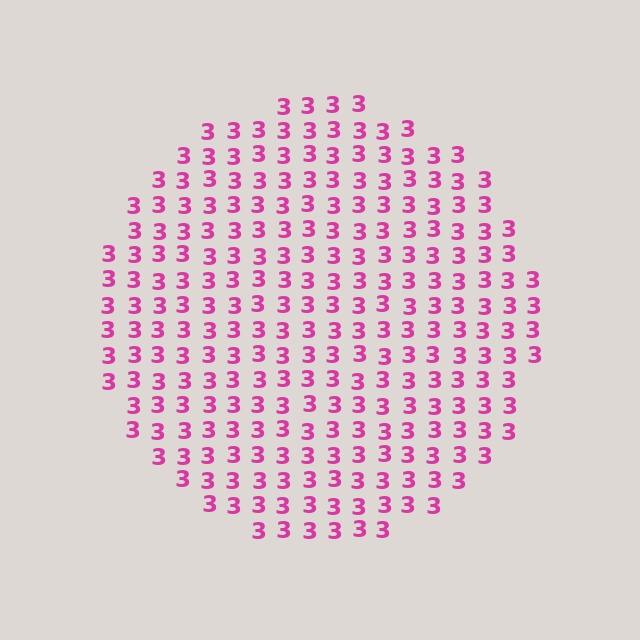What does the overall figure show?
The overall figure shows a circle.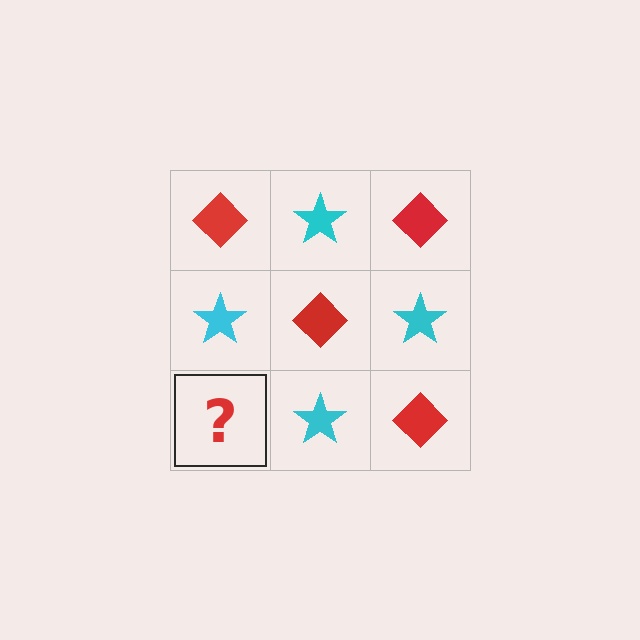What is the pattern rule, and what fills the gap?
The rule is that it alternates red diamond and cyan star in a checkerboard pattern. The gap should be filled with a red diamond.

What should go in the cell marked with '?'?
The missing cell should contain a red diamond.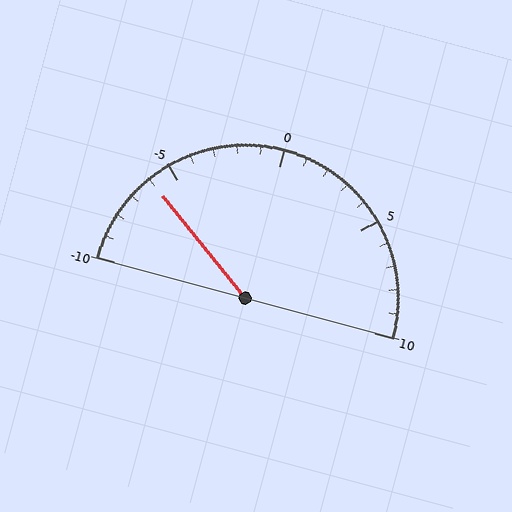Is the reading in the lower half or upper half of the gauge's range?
The reading is in the lower half of the range (-10 to 10).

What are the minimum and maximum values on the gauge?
The gauge ranges from -10 to 10.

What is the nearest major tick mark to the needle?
The nearest major tick mark is -5.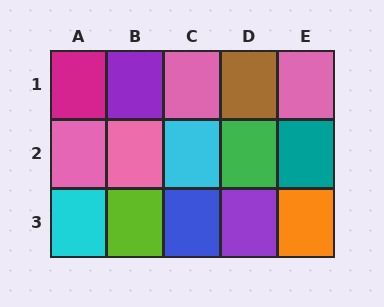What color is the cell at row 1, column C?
Pink.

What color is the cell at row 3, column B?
Lime.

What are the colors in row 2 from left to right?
Pink, pink, cyan, green, teal.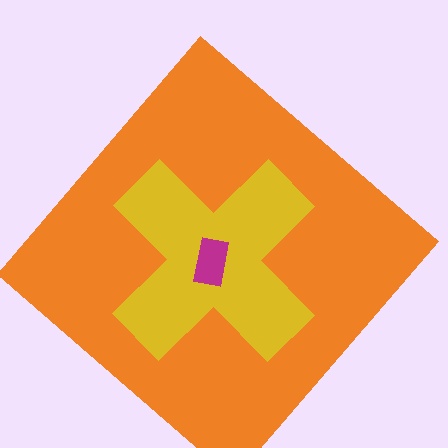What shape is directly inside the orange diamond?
The yellow cross.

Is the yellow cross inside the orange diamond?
Yes.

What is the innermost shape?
The magenta rectangle.